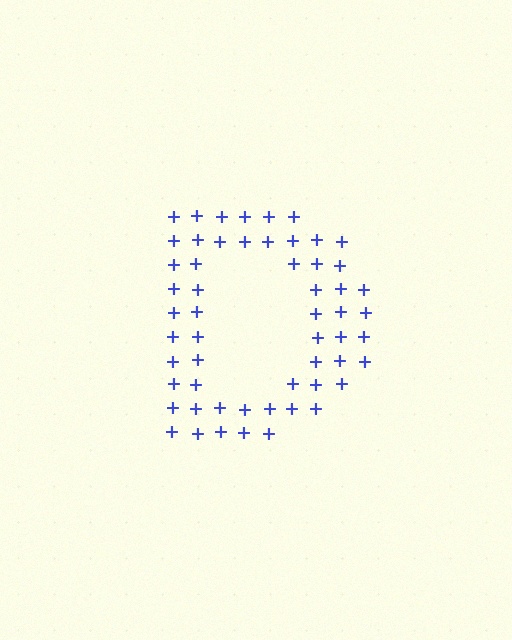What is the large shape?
The large shape is the letter D.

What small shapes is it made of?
It is made of small plus signs.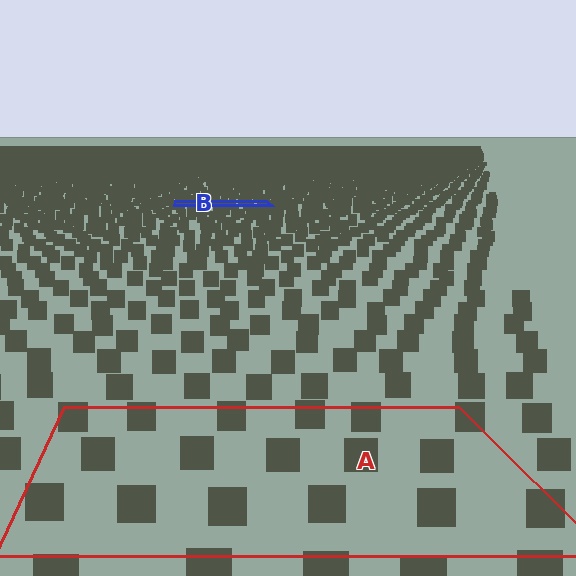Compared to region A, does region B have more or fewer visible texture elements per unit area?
Region B has more texture elements per unit area — they are packed more densely because it is farther away.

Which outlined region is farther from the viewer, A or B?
Region B is farther from the viewer — the texture elements inside it appear smaller and more densely packed.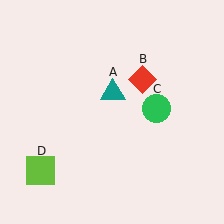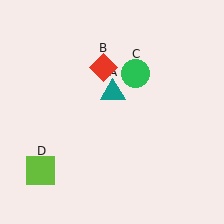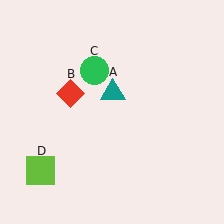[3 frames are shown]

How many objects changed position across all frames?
2 objects changed position: red diamond (object B), green circle (object C).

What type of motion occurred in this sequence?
The red diamond (object B), green circle (object C) rotated counterclockwise around the center of the scene.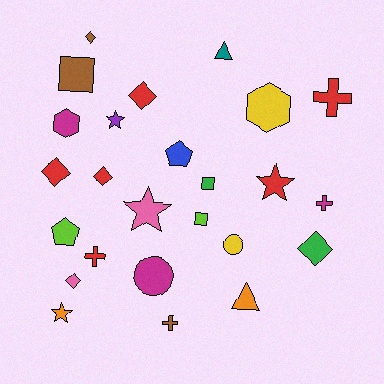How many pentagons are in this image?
There are 2 pentagons.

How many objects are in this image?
There are 25 objects.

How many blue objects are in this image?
There is 1 blue object.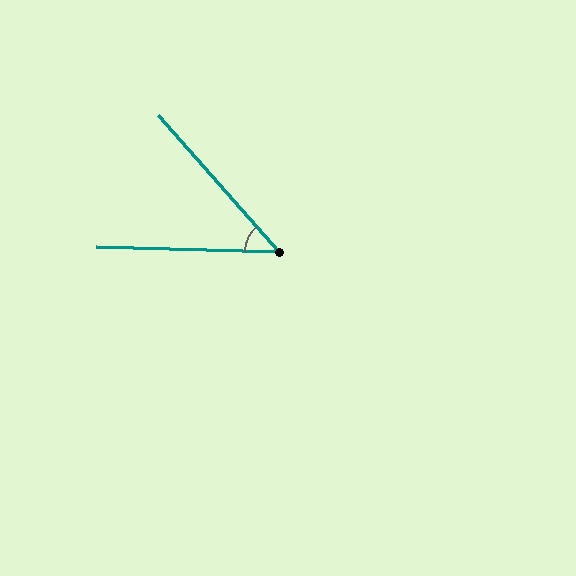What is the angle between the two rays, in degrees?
Approximately 47 degrees.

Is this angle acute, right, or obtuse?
It is acute.